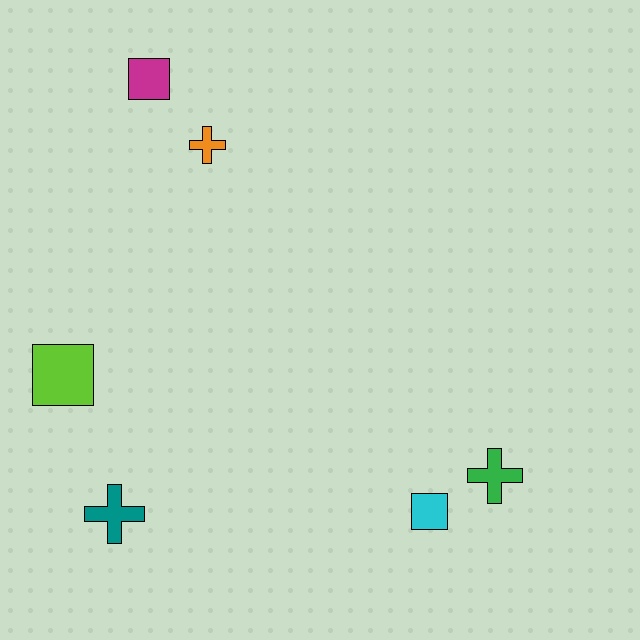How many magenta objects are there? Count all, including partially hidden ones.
There is 1 magenta object.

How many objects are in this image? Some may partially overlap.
There are 6 objects.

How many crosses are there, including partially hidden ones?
There are 3 crosses.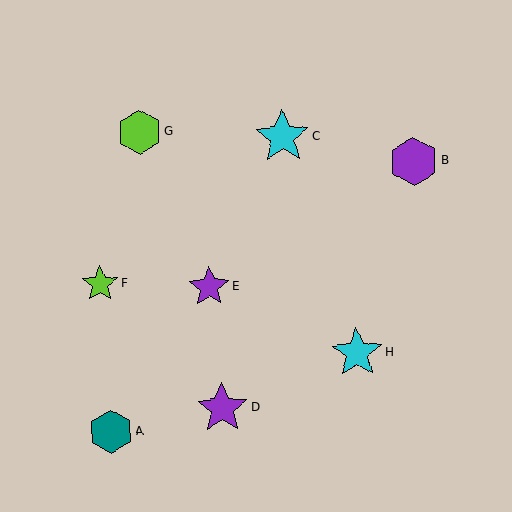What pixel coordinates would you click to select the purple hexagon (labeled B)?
Click at (414, 161) to select the purple hexagon B.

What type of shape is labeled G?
Shape G is a lime hexagon.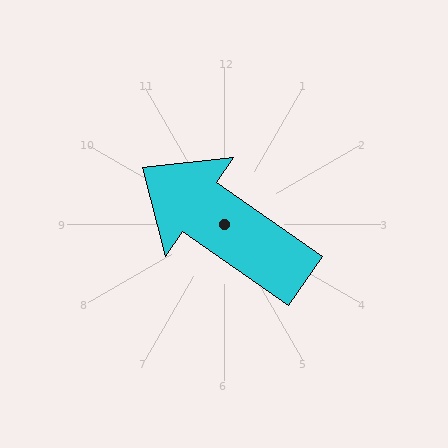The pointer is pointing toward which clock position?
Roughly 10 o'clock.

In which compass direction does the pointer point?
Northwest.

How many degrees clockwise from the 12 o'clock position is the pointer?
Approximately 305 degrees.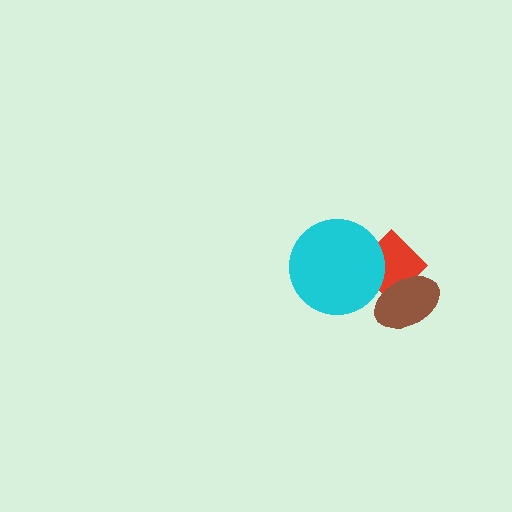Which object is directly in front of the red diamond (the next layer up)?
The cyan circle is directly in front of the red diamond.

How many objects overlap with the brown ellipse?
1 object overlaps with the brown ellipse.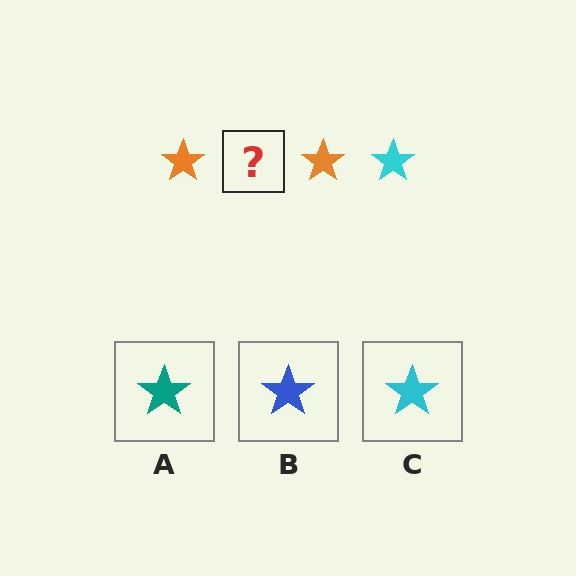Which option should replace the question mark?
Option C.